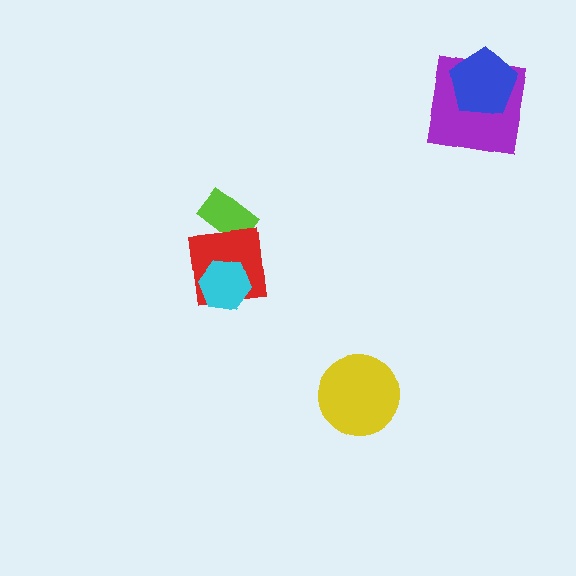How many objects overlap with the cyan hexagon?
1 object overlaps with the cyan hexagon.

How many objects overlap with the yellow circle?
0 objects overlap with the yellow circle.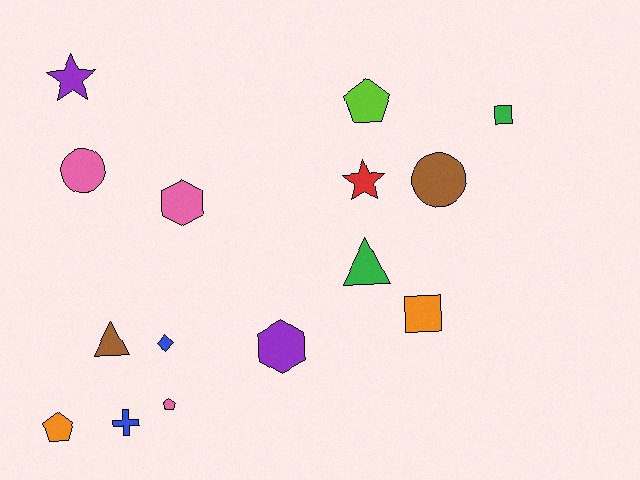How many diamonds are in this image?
There is 1 diamond.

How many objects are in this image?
There are 15 objects.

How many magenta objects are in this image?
There are no magenta objects.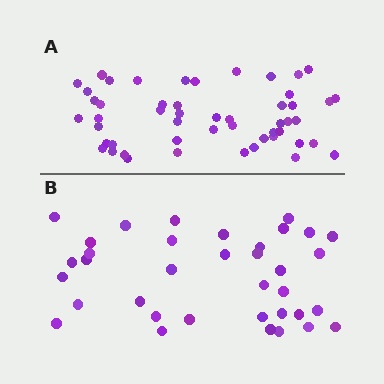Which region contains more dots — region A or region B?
Region A (the top region) has more dots.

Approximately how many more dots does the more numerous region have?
Region A has approximately 15 more dots than region B.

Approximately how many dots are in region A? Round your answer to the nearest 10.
About 50 dots. (The exact count is 51, which rounds to 50.)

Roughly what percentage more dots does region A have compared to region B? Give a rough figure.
About 40% more.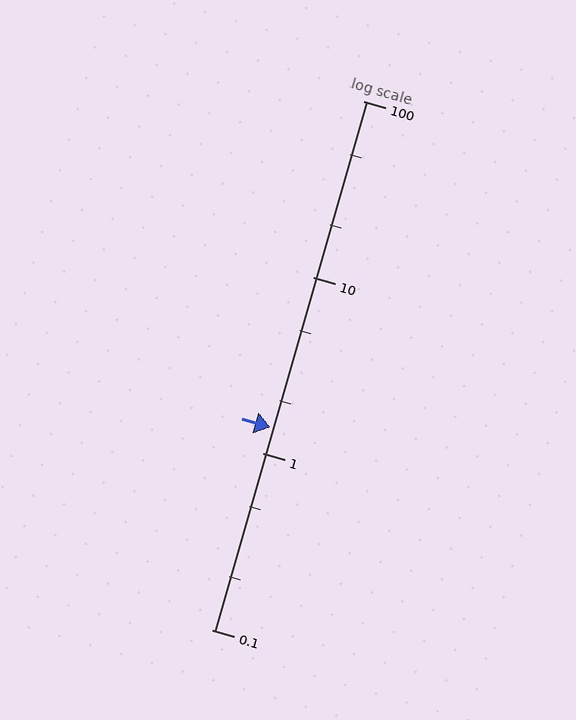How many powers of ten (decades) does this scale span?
The scale spans 3 decades, from 0.1 to 100.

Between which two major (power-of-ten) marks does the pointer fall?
The pointer is between 1 and 10.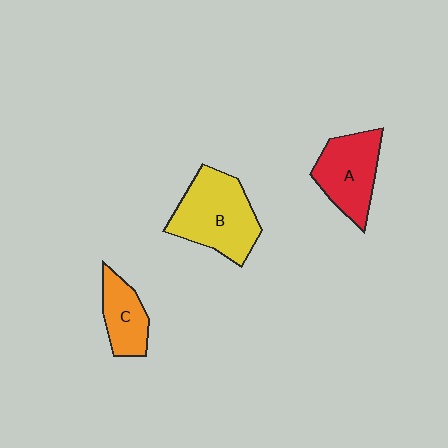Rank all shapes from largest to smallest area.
From largest to smallest: B (yellow), A (red), C (orange).